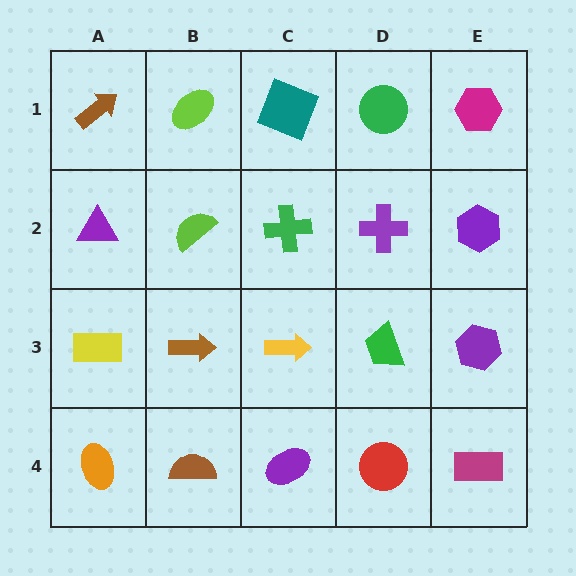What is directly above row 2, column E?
A magenta hexagon.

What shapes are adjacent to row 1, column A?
A purple triangle (row 2, column A), a lime ellipse (row 1, column B).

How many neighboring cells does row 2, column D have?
4.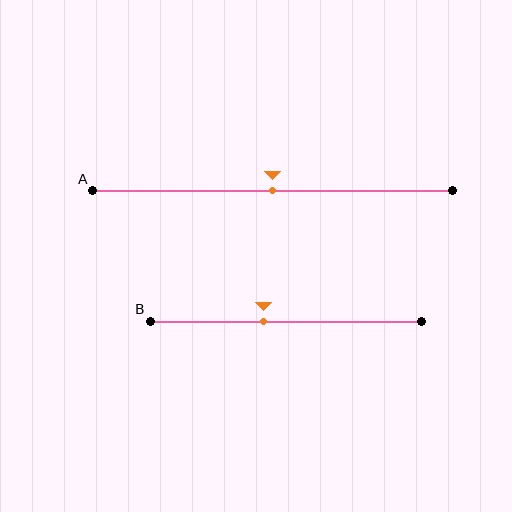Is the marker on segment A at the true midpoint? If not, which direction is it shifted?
Yes, the marker on segment A is at the true midpoint.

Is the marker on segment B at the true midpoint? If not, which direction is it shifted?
No, the marker on segment B is shifted to the left by about 8% of the segment length.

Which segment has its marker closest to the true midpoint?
Segment A has its marker closest to the true midpoint.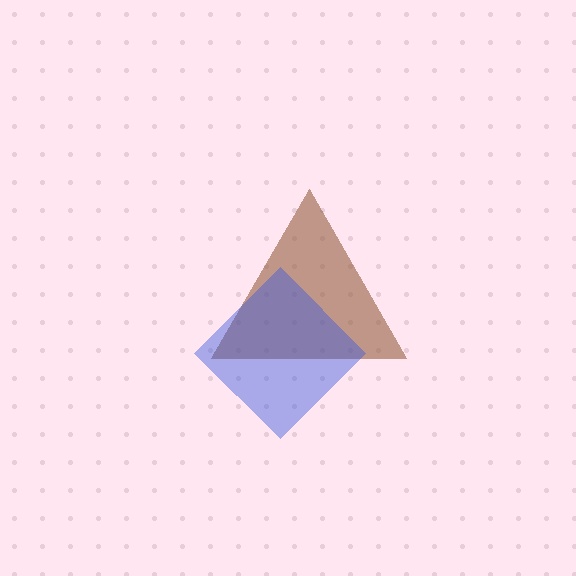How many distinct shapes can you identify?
There are 2 distinct shapes: a brown triangle, a blue diamond.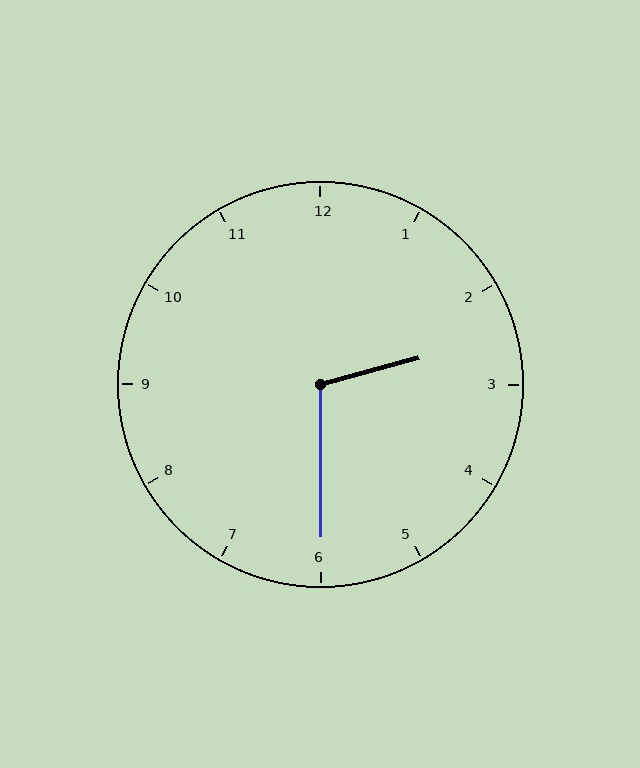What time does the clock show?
2:30.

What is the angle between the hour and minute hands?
Approximately 105 degrees.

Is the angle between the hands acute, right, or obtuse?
It is obtuse.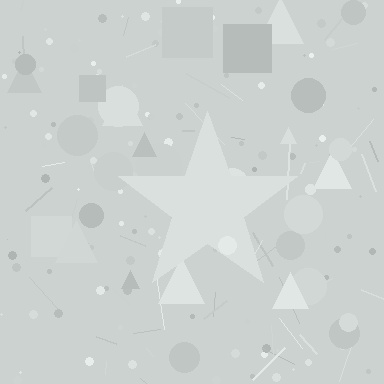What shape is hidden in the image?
A star is hidden in the image.